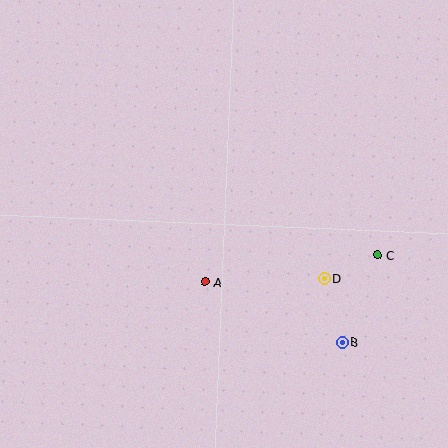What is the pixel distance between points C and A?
The distance between C and A is 174 pixels.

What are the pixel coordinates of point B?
Point B is at (342, 342).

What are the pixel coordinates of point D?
Point D is at (324, 279).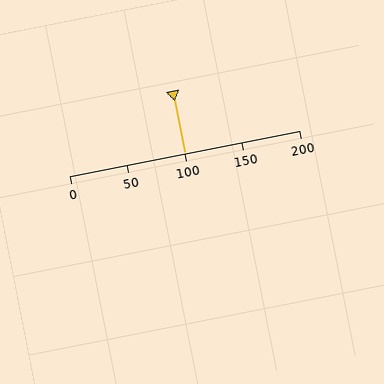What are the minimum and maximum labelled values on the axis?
The axis runs from 0 to 200.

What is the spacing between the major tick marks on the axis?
The major ticks are spaced 50 apart.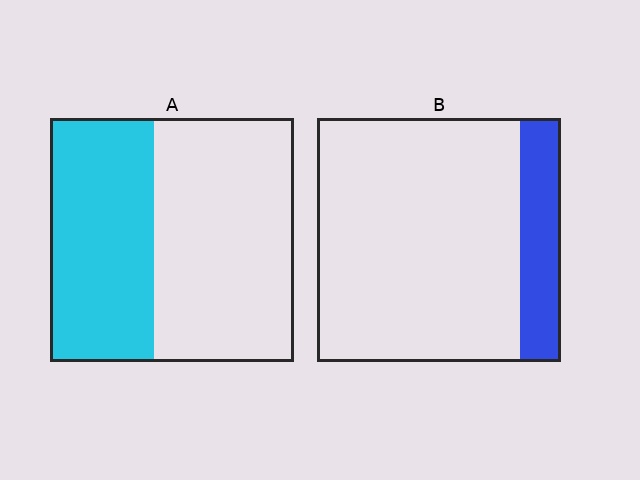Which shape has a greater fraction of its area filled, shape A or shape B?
Shape A.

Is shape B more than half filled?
No.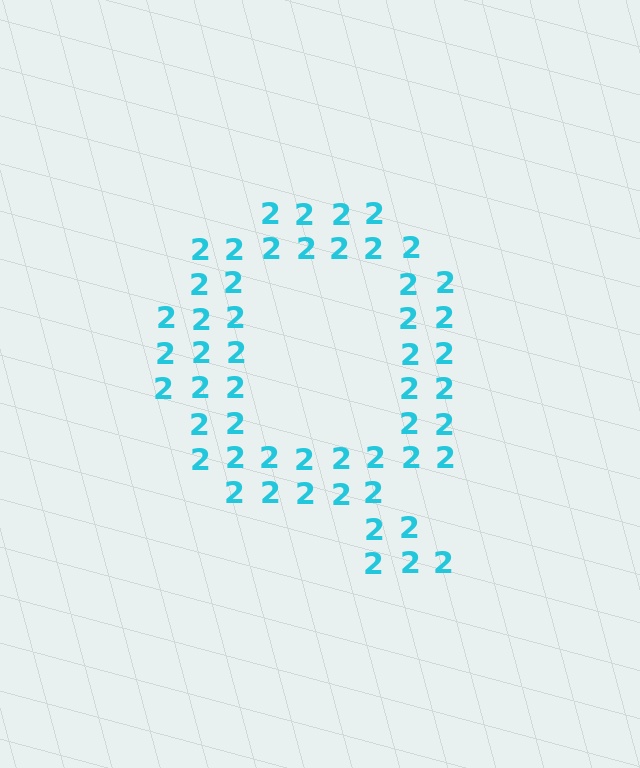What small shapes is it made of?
It is made of small digit 2's.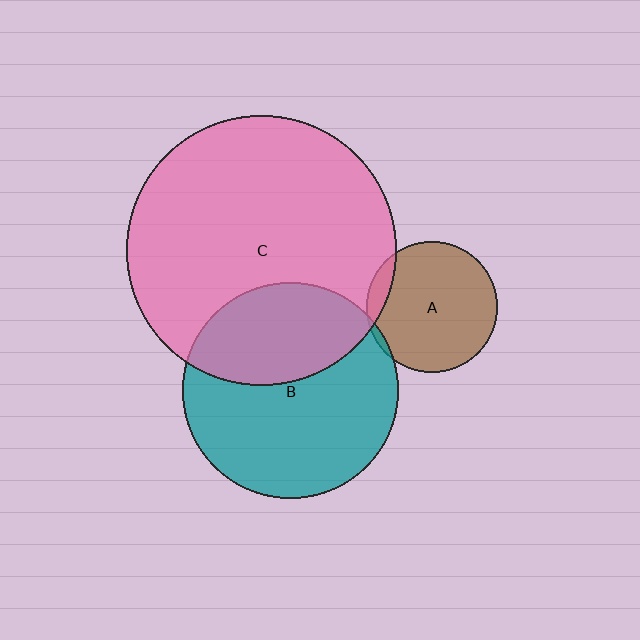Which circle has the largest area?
Circle C (pink).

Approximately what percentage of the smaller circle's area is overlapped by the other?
Approximately 5%.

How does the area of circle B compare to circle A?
Approximately 2.7 times.